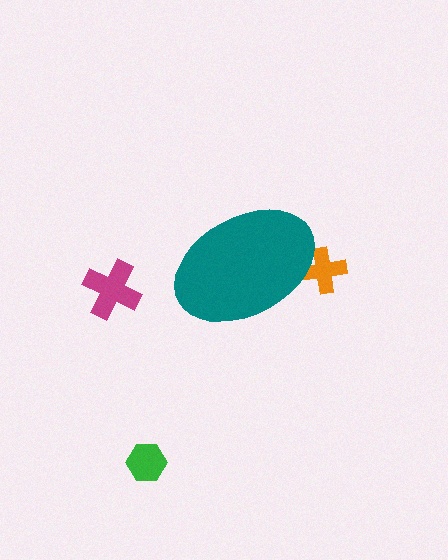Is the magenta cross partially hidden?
No, the magenta cross is fully visible.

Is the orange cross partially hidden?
Yes, the orange cross is partially hidden behind the teal ellipse.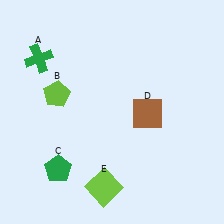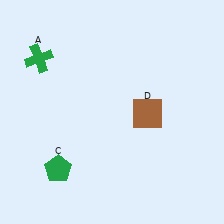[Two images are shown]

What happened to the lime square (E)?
The lime square (E) was removed in Image 2. It was in the bottom-left area of Image 1.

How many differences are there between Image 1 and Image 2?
There are 2 differences between the two images.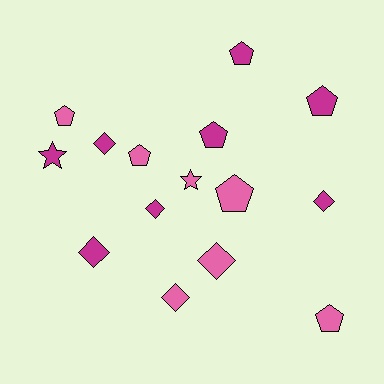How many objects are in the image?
There are 15 objects.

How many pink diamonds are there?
There are 2 pink diamonds.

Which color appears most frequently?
Magenta, with 8 objects.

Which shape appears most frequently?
Pentagon, with 7 objects.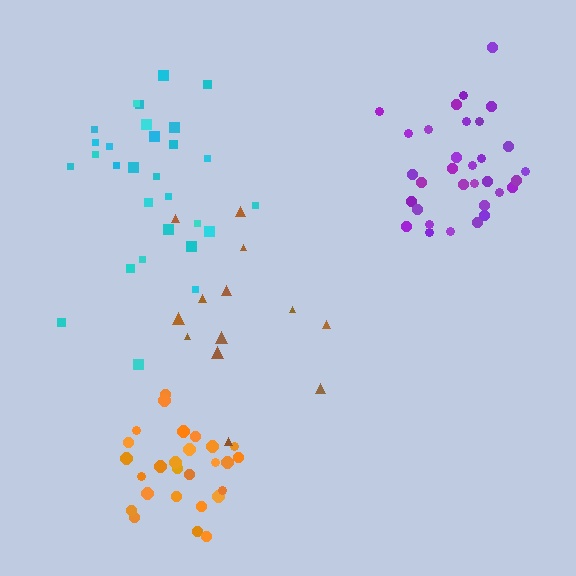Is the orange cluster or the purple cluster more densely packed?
Orange.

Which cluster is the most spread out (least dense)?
Brown.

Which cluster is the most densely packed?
Orange.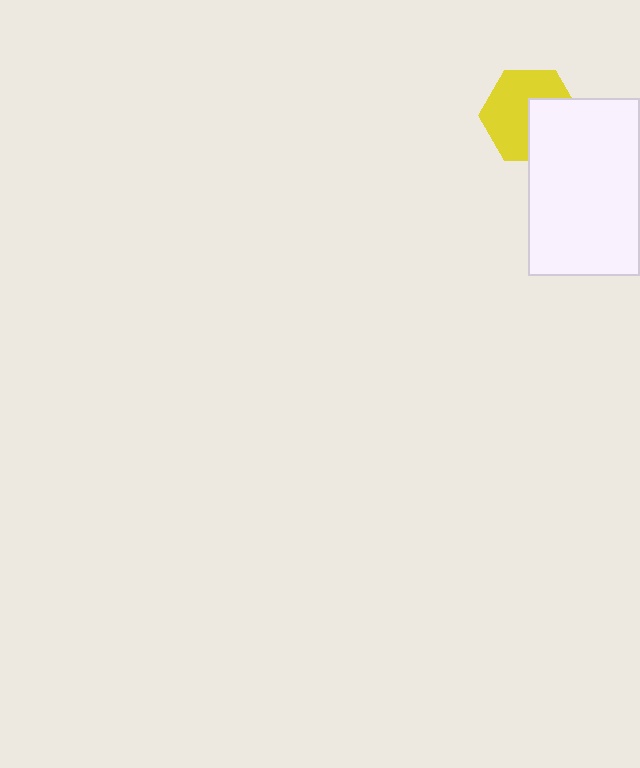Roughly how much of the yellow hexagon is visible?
About half of it is visible (roughly 61%).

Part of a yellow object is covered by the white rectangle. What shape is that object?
It is a hexagon.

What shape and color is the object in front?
The object in front is a white rectangle.